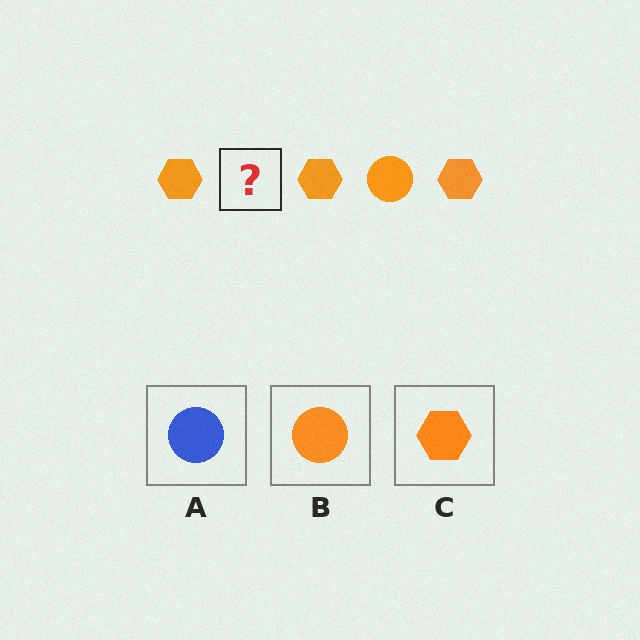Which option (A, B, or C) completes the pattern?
B.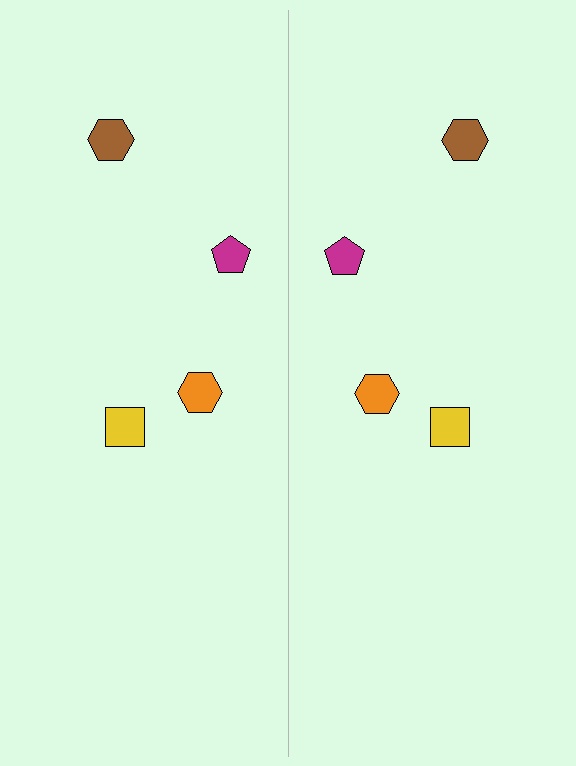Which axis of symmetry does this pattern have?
The pattern has a vertical axis of symmetry running through the center of the image.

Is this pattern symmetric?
Yes, this pattern has bilateral (reflection) symmetry.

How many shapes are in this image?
There are 8 shapes in this image.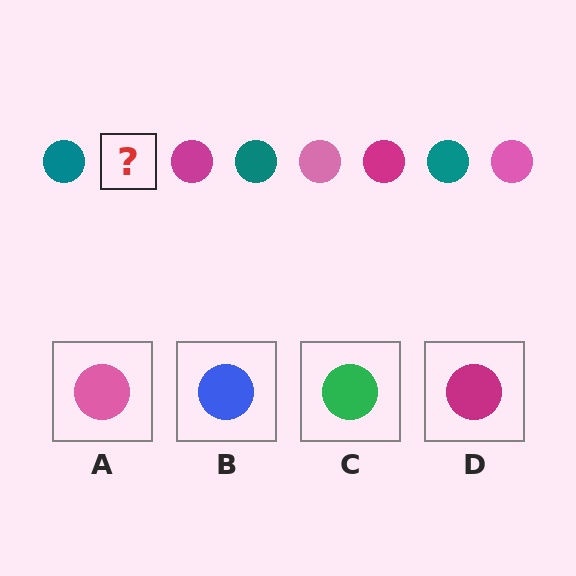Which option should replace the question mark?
Option A.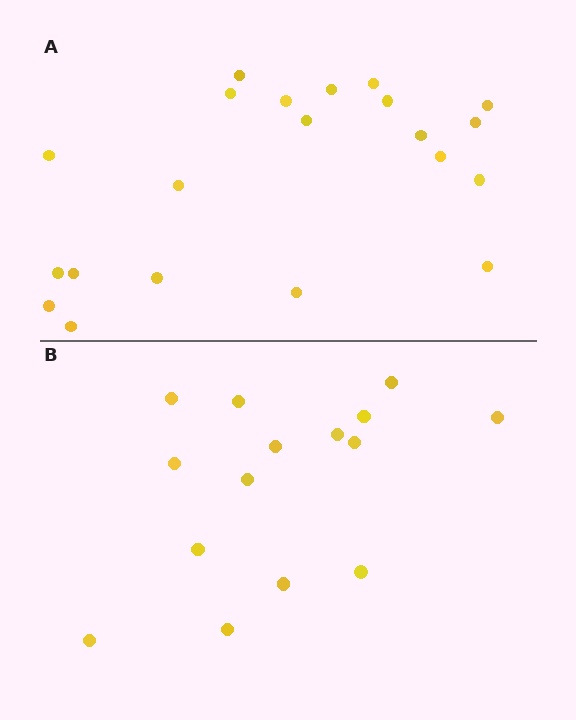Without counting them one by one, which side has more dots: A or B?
Region A (the top region) has more dots.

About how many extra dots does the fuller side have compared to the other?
Region A has about 6 more dots than region B.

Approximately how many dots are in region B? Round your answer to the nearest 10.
About 20 dots. (The exact count is 15, which rounds to 20.)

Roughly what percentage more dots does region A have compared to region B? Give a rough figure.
About 40% more.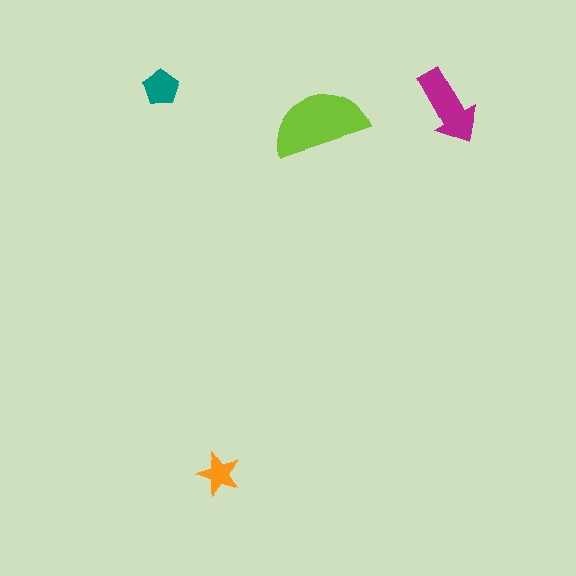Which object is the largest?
The lime semicircle.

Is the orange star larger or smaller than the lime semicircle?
Smaller.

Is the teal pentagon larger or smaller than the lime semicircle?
Smaller.